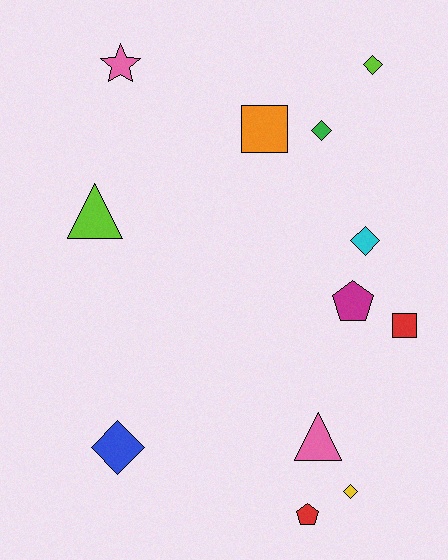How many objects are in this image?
There are 12 objects.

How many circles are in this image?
There are no circles.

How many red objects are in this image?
There are 2 red objects.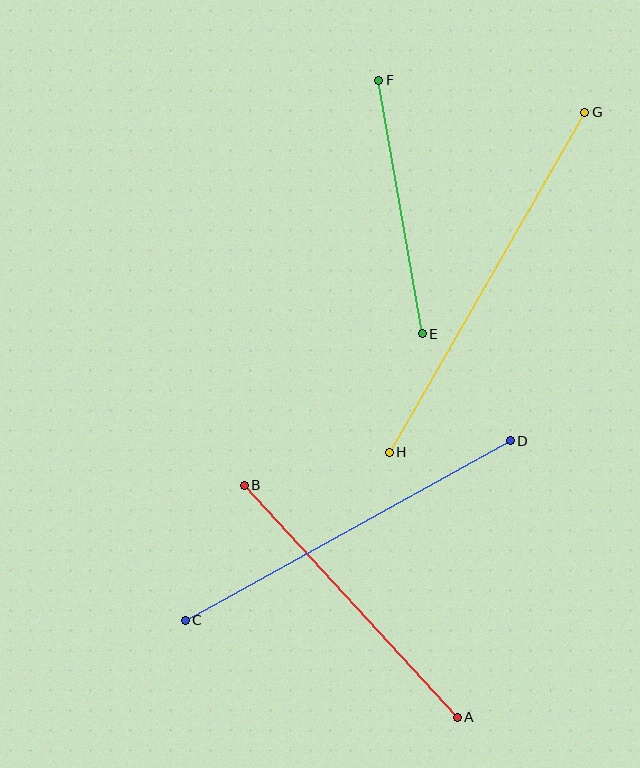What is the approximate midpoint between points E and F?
The midpoint is at approximately (400, 207) pixels.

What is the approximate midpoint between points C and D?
The midpoint is at approximately (348, 531) pixels.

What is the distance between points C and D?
The distance is approximately 372 pixels.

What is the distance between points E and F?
The distance is approximately 257 pixels.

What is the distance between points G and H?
The distance is approximately 392 pixels.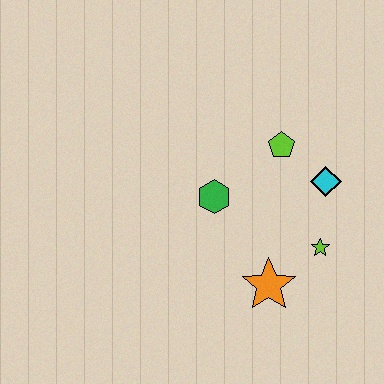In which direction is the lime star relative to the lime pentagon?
The lime star is below the lime pentagon.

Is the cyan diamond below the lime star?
No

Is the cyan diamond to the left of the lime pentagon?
No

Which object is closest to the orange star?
The lime star is closest to the orange star.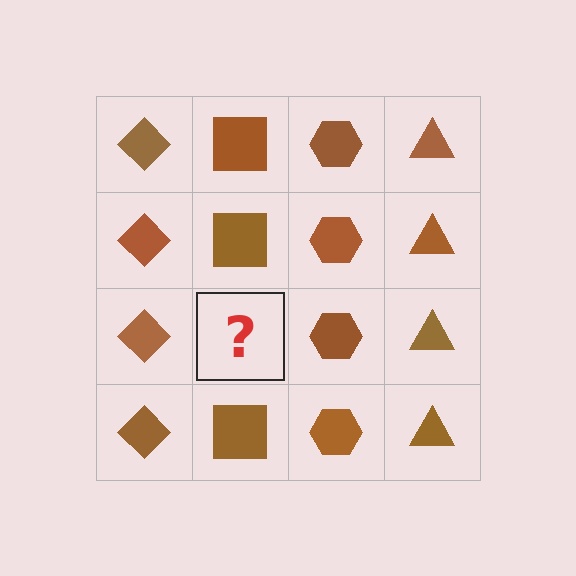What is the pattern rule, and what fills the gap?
The rule is that each column has a consistent shape. The gap should be filled with a brown square.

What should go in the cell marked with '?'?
The missing cell should contain a brown square.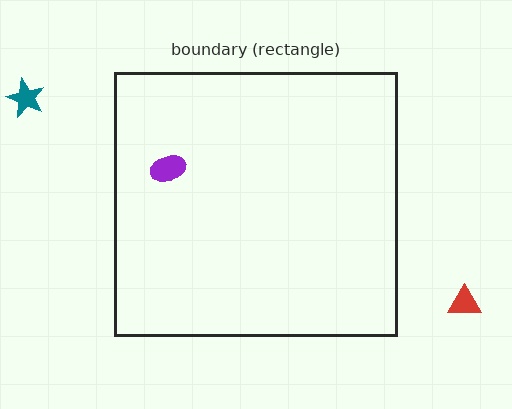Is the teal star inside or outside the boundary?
Outside.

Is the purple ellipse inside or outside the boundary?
Inside.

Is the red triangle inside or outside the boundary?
Outside.